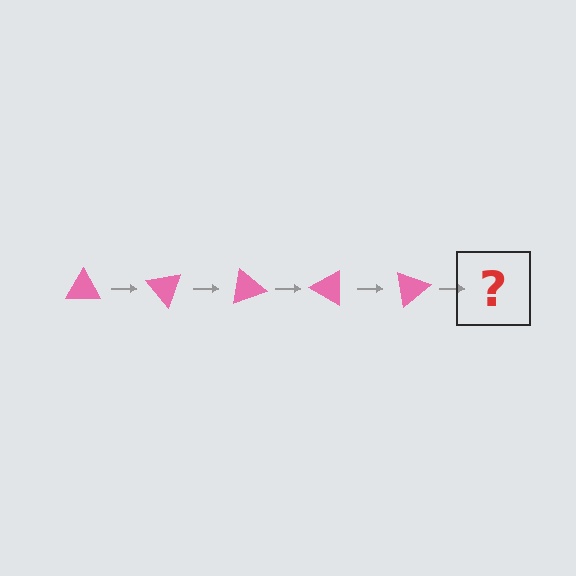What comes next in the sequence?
The next element should be a pink triangle rotated 250 degrees.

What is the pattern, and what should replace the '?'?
The pattern is that the triangle rotates 50 degrees each step. The '?' should be a pink triangle rotated 250 degrees.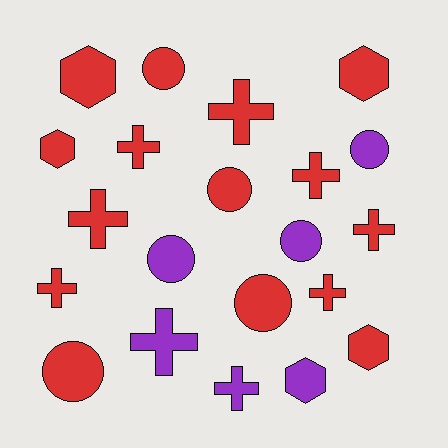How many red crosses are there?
There are 7 red crosses.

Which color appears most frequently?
Red, with 15 objects.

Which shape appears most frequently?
Cross, with 9 objects.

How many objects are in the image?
There are 21 objects.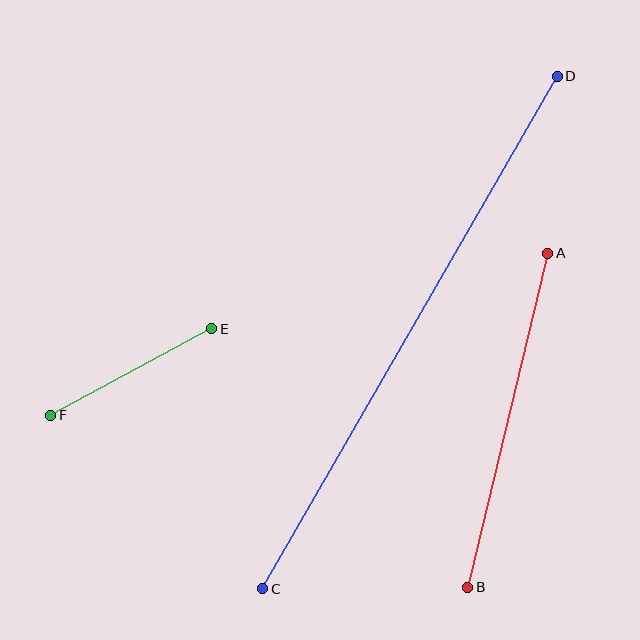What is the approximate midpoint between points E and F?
The midpoint is at approximately (131, 372) pixels.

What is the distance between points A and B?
The distance is approximately 343 pixels.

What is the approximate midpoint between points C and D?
The midpoint is at approximately (410, 333) pixels.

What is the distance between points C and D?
The distance is approximately 591 pixels.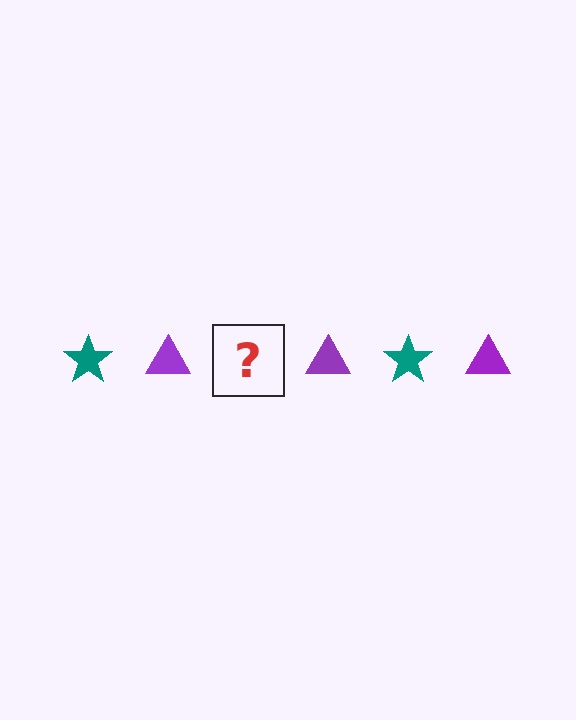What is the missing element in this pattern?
The missing element is a teal star.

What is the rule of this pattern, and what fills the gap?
The rule is that the pattern alternates between teal star and purple triangle. The gap should be filled with a teal star.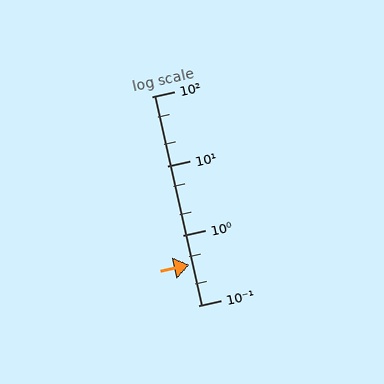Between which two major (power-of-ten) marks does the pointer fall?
The pointer is between 0.1 and 1.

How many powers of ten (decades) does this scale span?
The scale spans 3 decades, from 0.1 to 100.